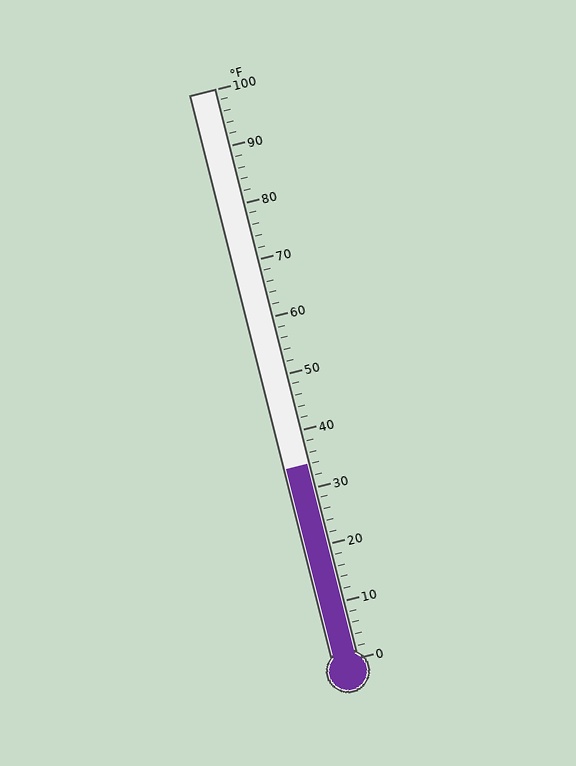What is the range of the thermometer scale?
The thermometer scale ranges from 0°F to 100°F.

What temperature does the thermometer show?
The thermometer shows approximately 34°F.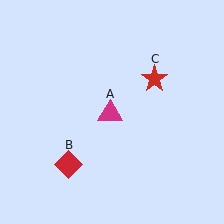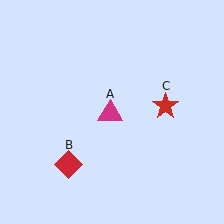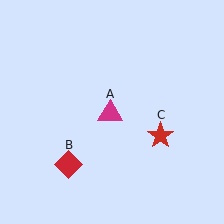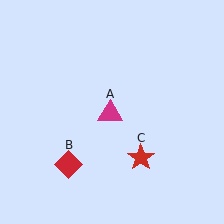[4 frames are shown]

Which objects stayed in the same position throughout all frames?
Magenta triangle (object A) and red diamond (object B) remained stationary.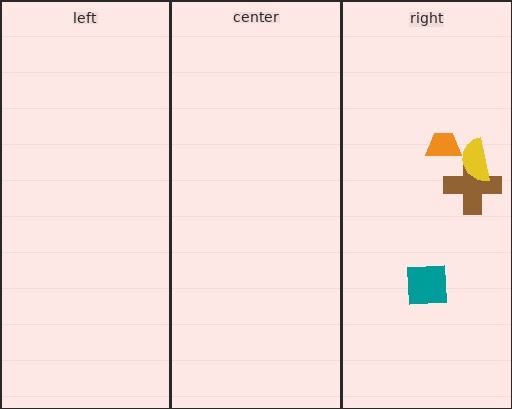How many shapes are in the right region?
4.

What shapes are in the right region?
The orange trapezoid, the teal square, the brown cross, the yellow semicircle.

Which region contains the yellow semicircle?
The right region.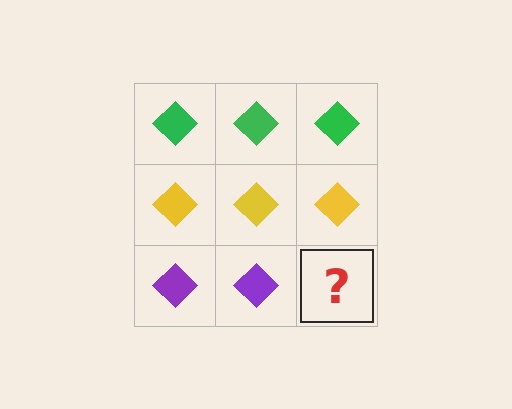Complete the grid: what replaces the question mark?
The question mark should be replaced with a purple diamond.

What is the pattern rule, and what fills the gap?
The rule is that each row has a consistent color. The gap should be filled with a purple diamond.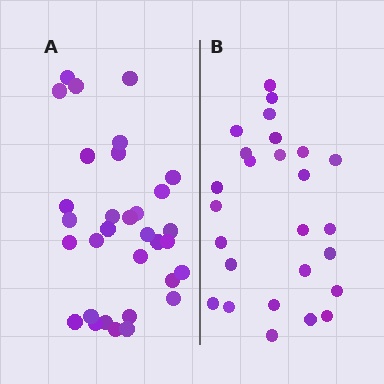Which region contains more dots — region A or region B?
Region A (the left region) has more dots.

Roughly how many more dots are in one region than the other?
Region A has about 6 more dots than region B.